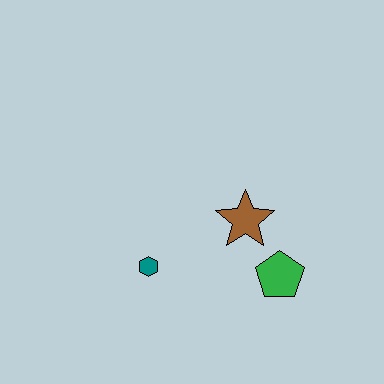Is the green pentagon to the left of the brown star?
No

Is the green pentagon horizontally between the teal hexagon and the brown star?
No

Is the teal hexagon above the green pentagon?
Yes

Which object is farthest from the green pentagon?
The teal hexagon is farthest from the green pentagon.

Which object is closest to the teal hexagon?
The brown star is closest to the teal hexagon.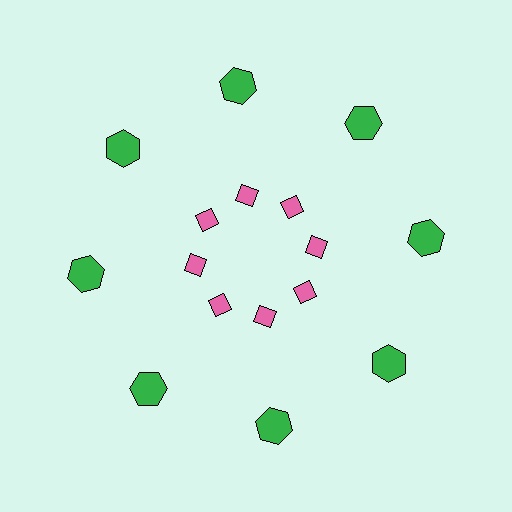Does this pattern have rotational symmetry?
Yes, this pattern has 8-fold rotational symmetry. It looks the same after rotating 45 degrees around the center.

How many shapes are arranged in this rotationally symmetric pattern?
There are 16 shapes, arranged in 8 groups of 2.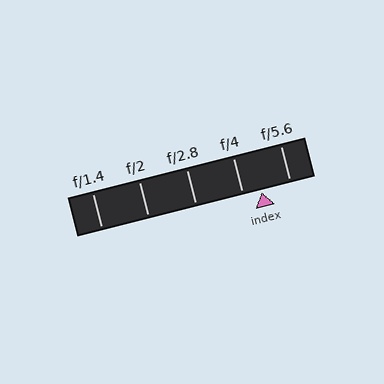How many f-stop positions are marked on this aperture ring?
There are 5 f-stop positions marked.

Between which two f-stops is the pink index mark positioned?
The index mark is between f/4 and f/5.6.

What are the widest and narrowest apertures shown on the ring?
The widest aperture shown is f/1.4 and the narrowest is f/5.6.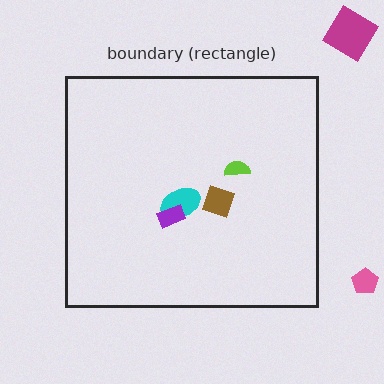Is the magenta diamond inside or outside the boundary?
Outside.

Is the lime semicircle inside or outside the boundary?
Inside.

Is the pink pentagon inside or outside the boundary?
Outside.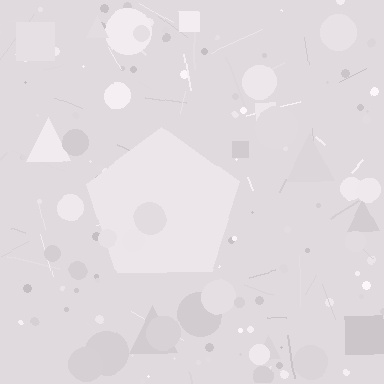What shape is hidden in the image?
A pentagon is hidden in the image.